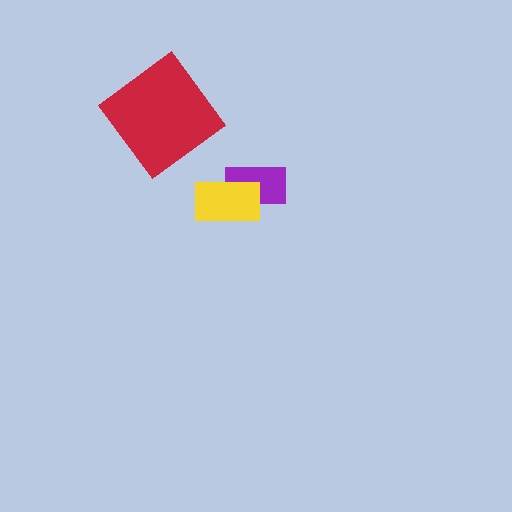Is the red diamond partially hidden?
No, no other shape covers it.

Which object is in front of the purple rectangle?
The yellow rectangle is in front of the purple rectangle.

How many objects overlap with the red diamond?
0 objects overlap with the red diamond.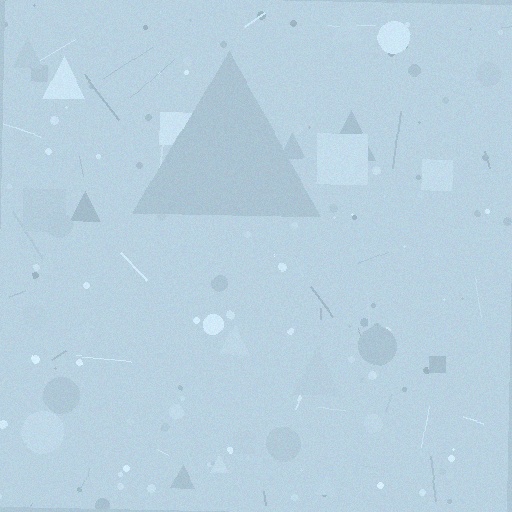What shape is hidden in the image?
A triangle is hidden in the image.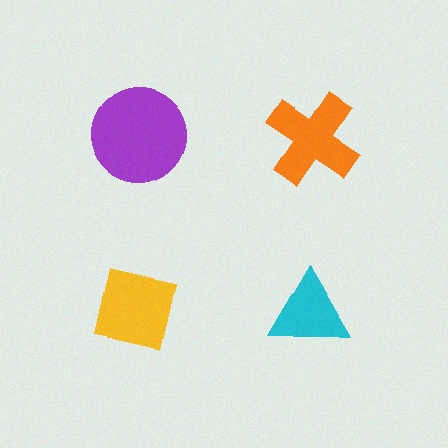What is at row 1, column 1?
A purple circle.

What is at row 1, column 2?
An orange cross.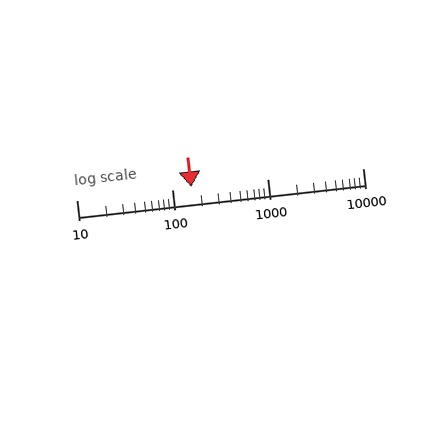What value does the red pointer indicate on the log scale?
The pointer indicates approximately 160.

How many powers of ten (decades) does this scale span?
The scale spans 3 decades, from 10 to 10000.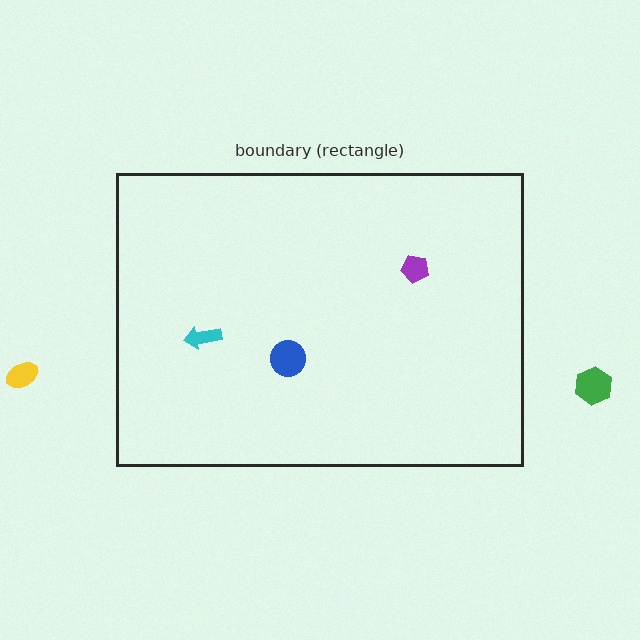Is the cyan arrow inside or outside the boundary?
Inside.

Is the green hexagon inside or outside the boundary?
Outside.